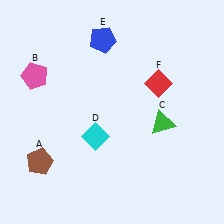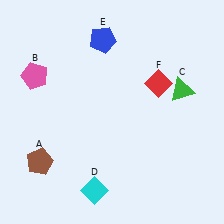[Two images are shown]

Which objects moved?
The objects that moved are: the green triangle (C), the cyan diamond (D).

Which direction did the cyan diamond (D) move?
The cyan diamond (D) moved down.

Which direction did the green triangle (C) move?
The green triangle (C) moved up.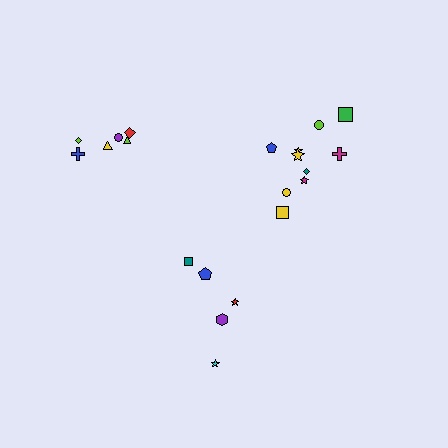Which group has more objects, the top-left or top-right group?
The top-right group.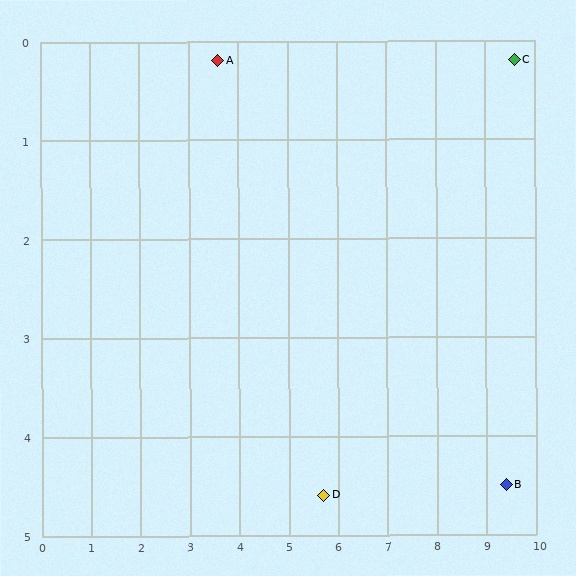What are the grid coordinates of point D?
Point D is at approximately (5.7, 4.6).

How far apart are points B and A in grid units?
Points B and A are about 7.2 grid units apart.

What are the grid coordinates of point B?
Point B is at approximately (9.4, 4.5).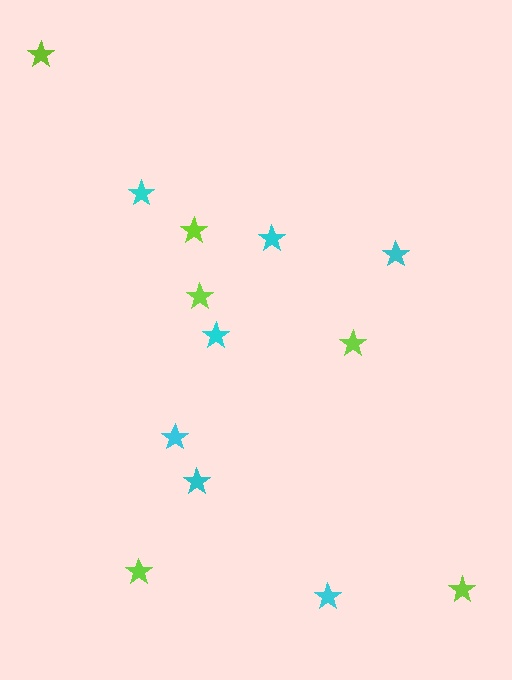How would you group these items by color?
There are 2 groups: one group of cyan stars (7) and one group of lime stars (6).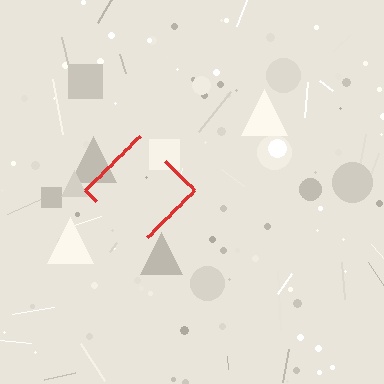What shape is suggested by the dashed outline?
The dashed outline suggests a diamond.